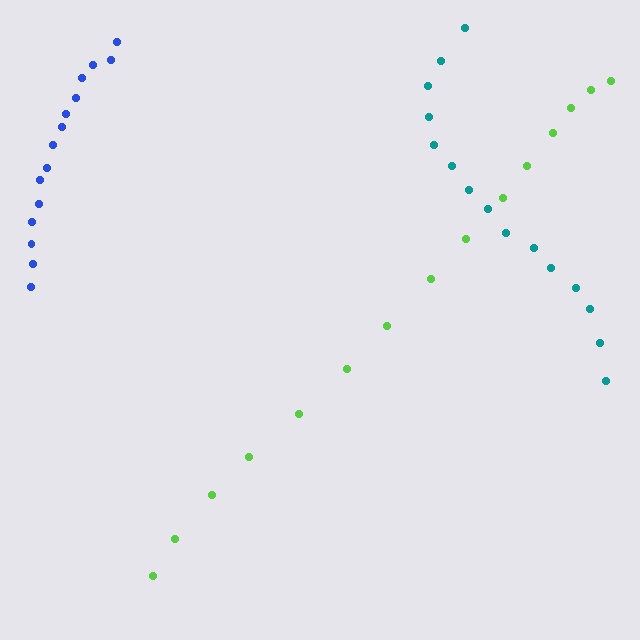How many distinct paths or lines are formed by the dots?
There are 3 distinct paths.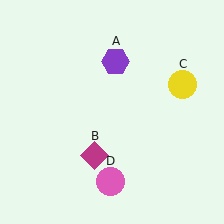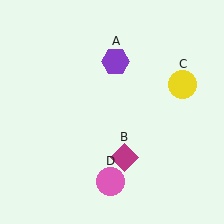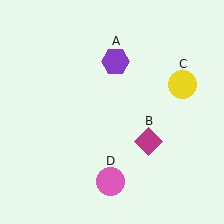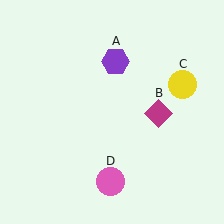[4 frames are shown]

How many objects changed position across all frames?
1 object changed position: magenta diamond (object B).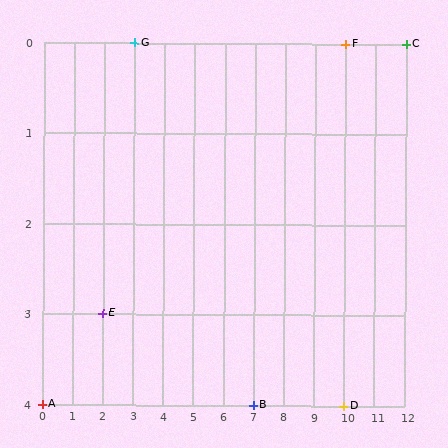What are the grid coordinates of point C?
Point C is at grid coordinates (12, 0).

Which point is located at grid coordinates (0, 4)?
Point A is at (0, 4).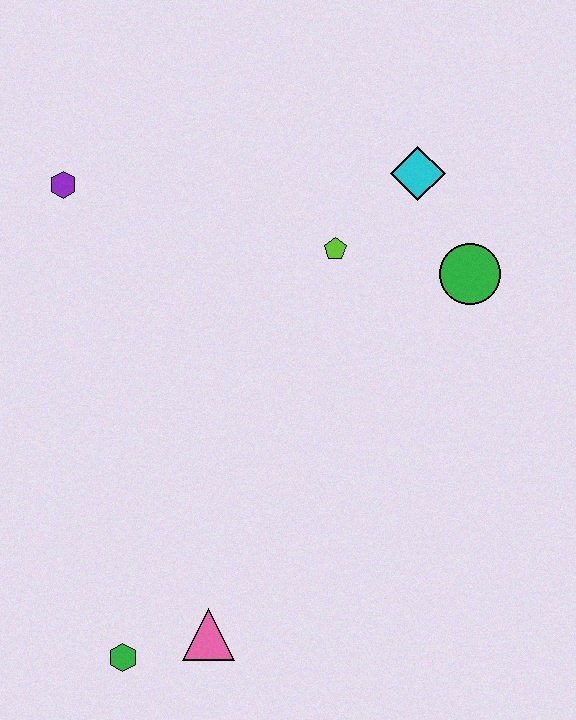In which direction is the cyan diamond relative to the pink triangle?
The cyan diamond is above the pink triangle.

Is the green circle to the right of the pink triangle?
Yes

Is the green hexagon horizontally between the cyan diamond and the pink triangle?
No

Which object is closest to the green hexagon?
The pink triangle is closest to the green hexagon.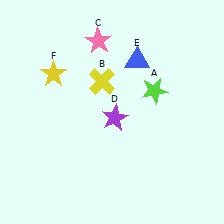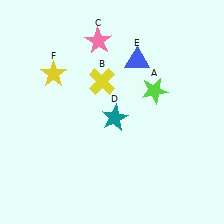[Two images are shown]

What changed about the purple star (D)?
In Image 1, D is purple. In Image 2, it changed to teal.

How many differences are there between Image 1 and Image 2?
There is 1 difference between the two images.